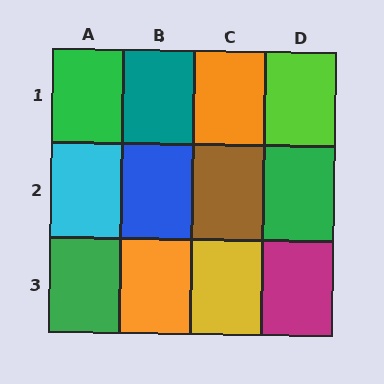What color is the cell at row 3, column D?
Magenta.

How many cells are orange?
2 cells are orange.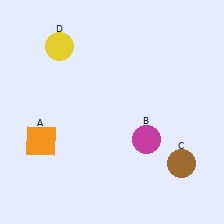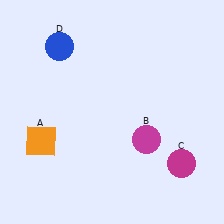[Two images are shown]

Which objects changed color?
C changed from brown to magenta. D changed from yellow to blue.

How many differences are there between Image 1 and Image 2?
There are 2 differences between the two images.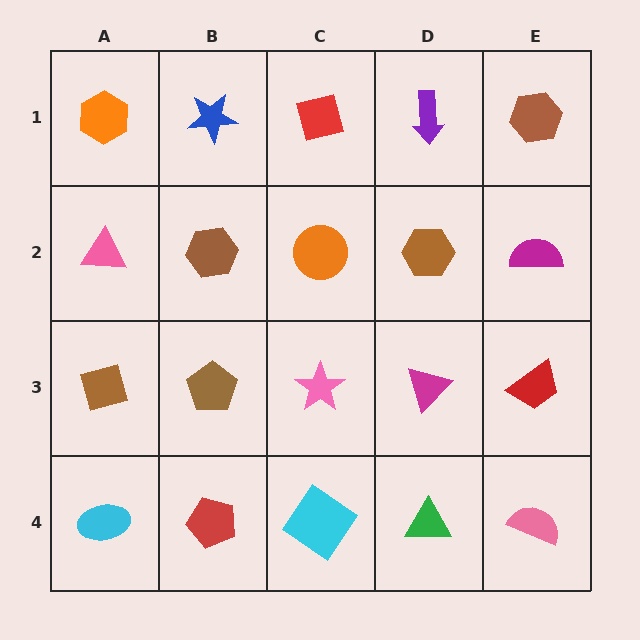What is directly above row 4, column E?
A red trapezoid.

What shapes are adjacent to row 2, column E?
A brown hexagon (row 1, column E), a red trapezoid (row 3, column E), a brown hexagon (row 2, column D).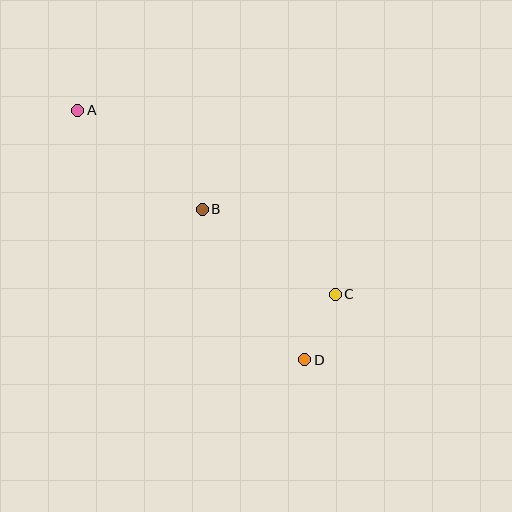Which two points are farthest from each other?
Points A and D are farthest from each other.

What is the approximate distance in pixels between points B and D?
The distance between B and D is approximately 182 pixels.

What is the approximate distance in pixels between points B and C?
The distance between B and C is approximately 158 pixels.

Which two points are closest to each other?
Points C and D are closest to each other.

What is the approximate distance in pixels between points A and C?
The distance between A and C is approximately 317 pixels.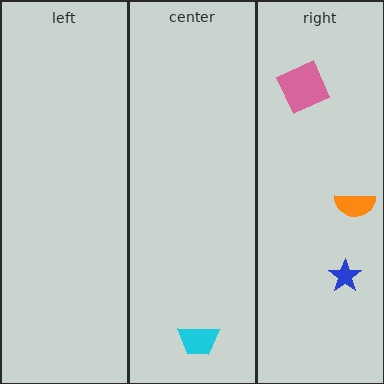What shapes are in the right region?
The orange semicircle, the pink square, the blue star.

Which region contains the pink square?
The right region.